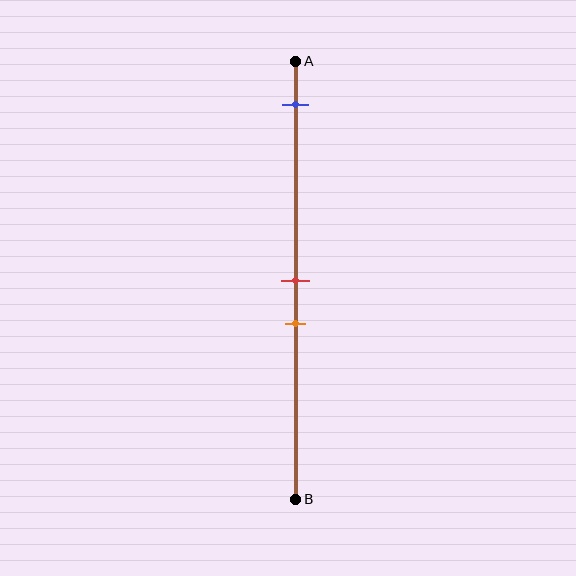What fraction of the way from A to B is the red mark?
The red mark is approximately 50% (0.5) of the way from A to B.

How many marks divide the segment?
There are 3 marks dividing the segment.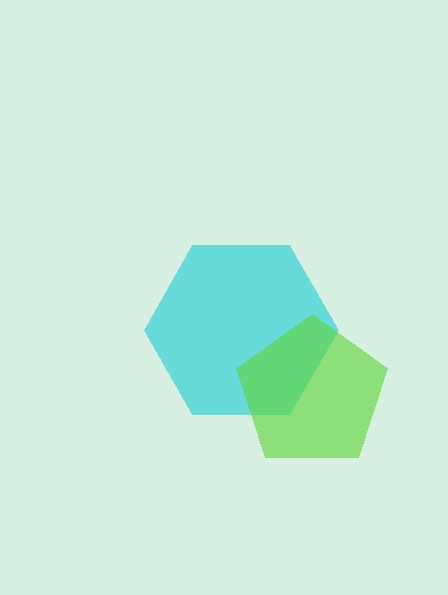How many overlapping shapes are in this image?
There are 2 overlapping shapes in the image.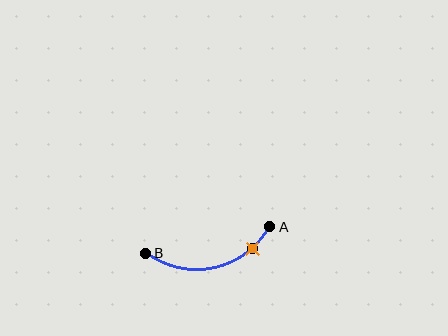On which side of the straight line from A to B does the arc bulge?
The arc bulges below the straight line connecting A and B.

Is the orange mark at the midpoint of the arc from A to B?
No. The orange mark lies on the arc but is closer to endpoint A. The arc midpoint would be at the point on the curve equidistant along the arc from both A and B.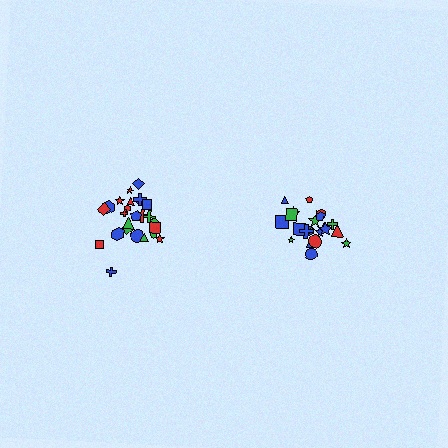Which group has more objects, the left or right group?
The left group.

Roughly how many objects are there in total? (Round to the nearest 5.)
Roughly 45 objects in total.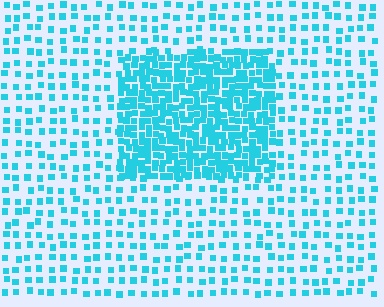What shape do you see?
I see a rectangle.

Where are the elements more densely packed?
The elements are more densely packed inside the rectangle boundary.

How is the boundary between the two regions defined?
The boundary is defined by a change in element density (approximately 2.8x ratio). All elements are the same color, size, and shape.